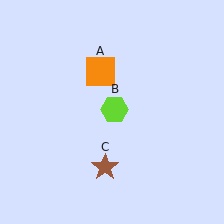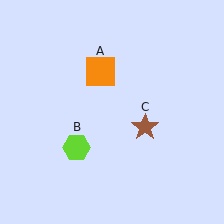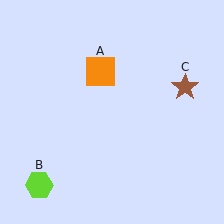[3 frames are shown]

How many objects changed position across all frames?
2 objects changed position: lime hexagon (object B), brown star (object C).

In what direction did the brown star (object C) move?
The brown star (object C) moved up and to the right.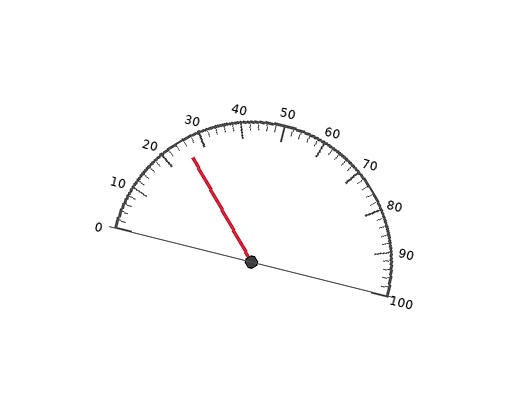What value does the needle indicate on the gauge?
The needle indicates approximately 26.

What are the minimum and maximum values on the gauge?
The gauge ranges from 0 to 100.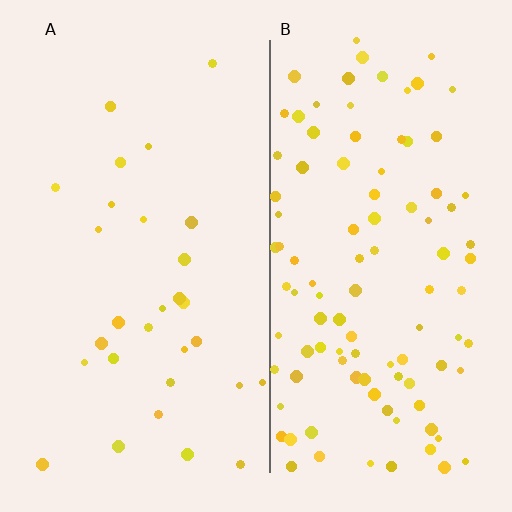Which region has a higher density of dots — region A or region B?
B (the right).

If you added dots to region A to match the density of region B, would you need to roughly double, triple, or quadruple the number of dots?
Approximately triple.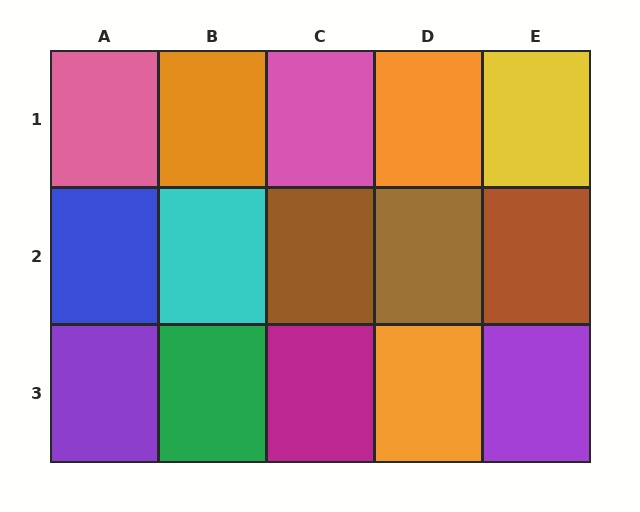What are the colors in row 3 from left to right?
Purple, green, magenta, orange, purple.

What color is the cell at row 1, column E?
Yellow.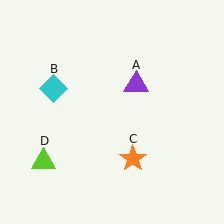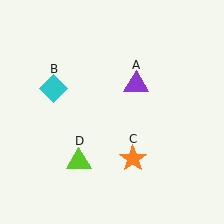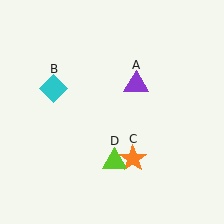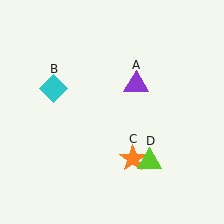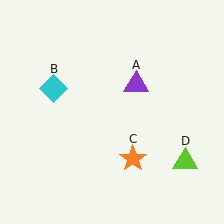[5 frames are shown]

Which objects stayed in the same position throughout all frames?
Purple triangle (object A) and cyan diamond (object B) and orange star (object C) remained stationary.